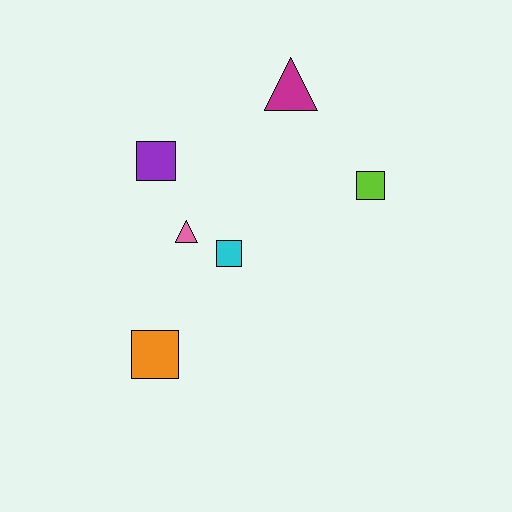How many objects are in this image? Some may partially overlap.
There are 6 objects.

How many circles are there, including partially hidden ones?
There are no circles.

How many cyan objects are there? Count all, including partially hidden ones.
There is 1 cyan object.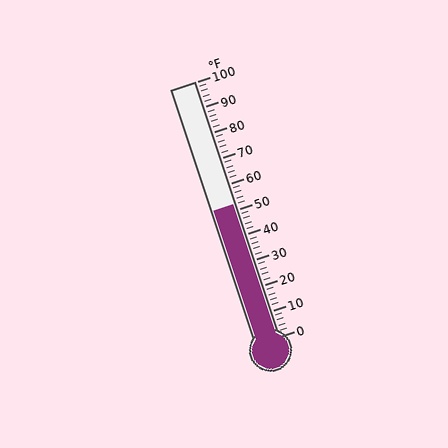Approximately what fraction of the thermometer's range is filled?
The thermometer is filled to approximately 50% of its range.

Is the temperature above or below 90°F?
The temperature is below 90°F.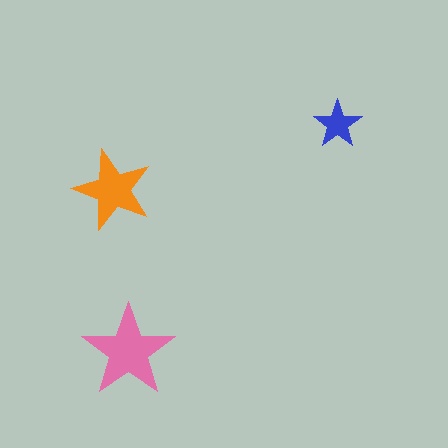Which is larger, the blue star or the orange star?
The orange one.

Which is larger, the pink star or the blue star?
The pink one.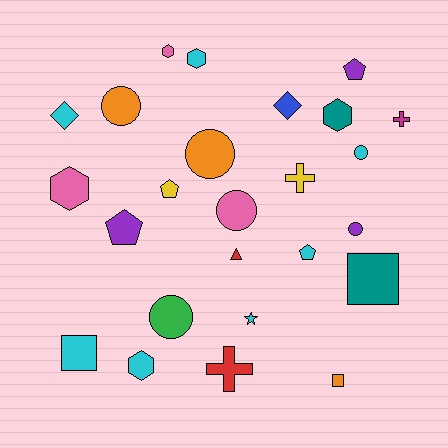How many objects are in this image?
There are 25 objects.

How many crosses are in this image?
There are 3 crosses.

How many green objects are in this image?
There is 1 green object.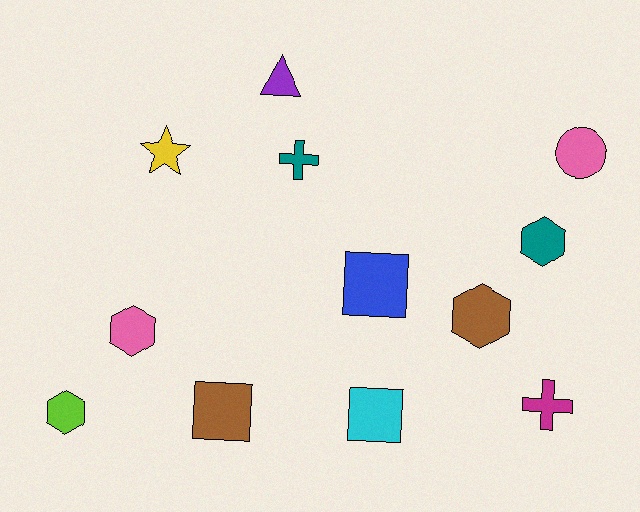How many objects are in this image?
There are 12 objects.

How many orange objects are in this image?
There are no orange objects.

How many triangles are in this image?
There is 1 triangle.